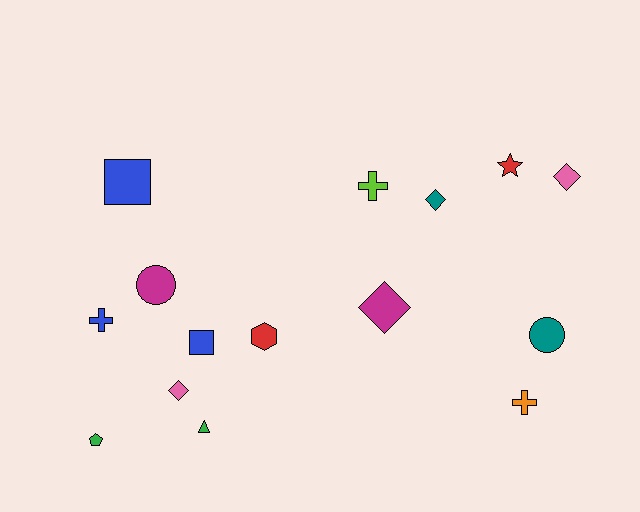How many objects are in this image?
There are 15 objects.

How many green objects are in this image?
There are 2 green objects.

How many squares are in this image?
There are 2 squares.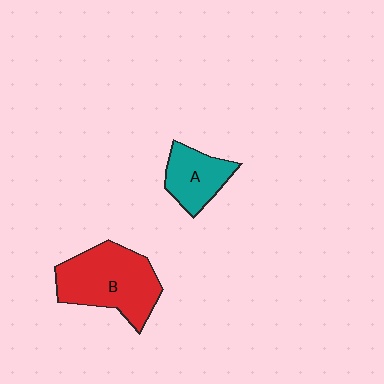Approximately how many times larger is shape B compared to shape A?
Approximately 1.8 times.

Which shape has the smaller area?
Shape A (teal).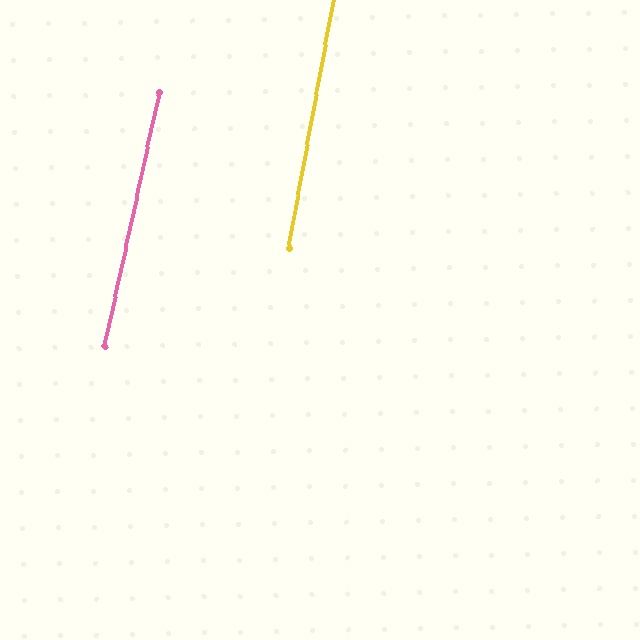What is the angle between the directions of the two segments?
Approximately 2 degrees.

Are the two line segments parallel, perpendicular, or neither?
Parallel — their directions differ by only 1.8°.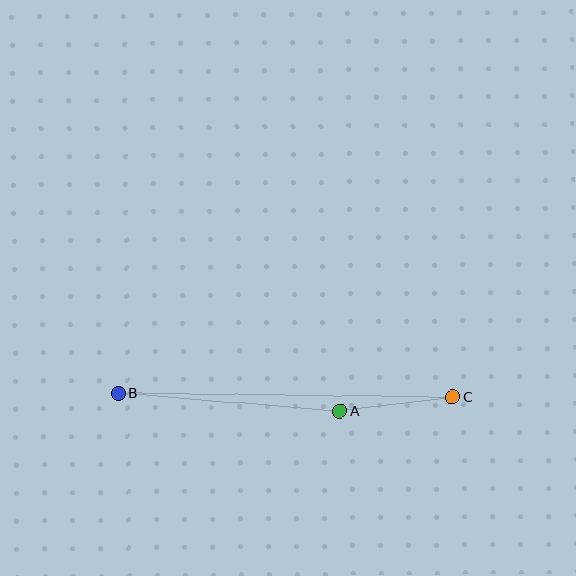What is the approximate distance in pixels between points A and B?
The distance between A and B is approximately 223 pixels.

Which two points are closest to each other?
Points A and C are closest to each other.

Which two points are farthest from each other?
Points B and C are farthest from each other.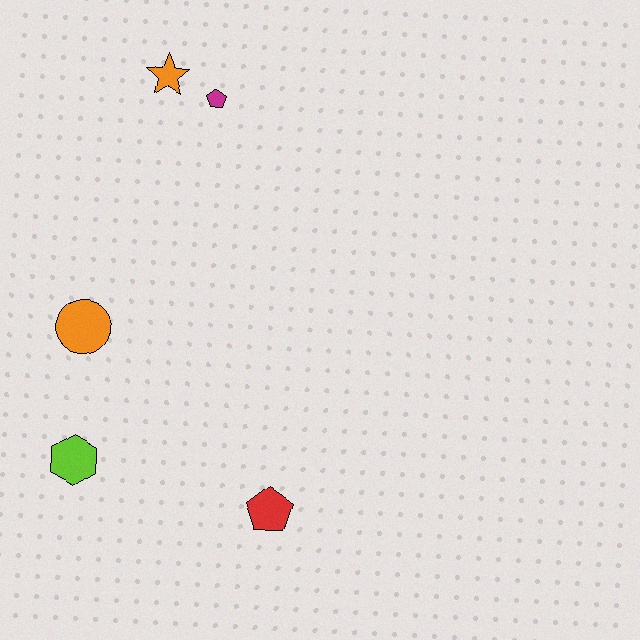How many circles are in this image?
There is 1 circle.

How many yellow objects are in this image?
There are no yellow objects.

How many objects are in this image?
There are 5 objects.